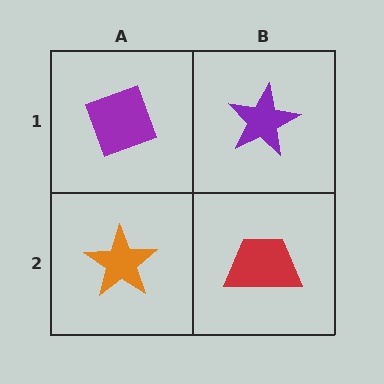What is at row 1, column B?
A purple star.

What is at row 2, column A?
An orange star.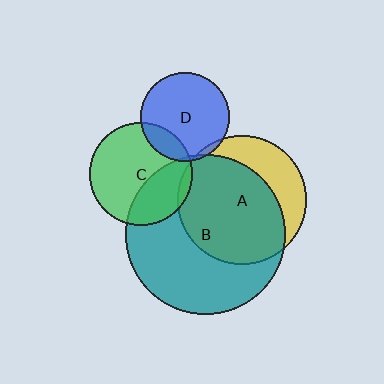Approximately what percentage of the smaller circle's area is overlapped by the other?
Approximately 5%.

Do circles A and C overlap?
Yes.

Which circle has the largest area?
Circle B (teal).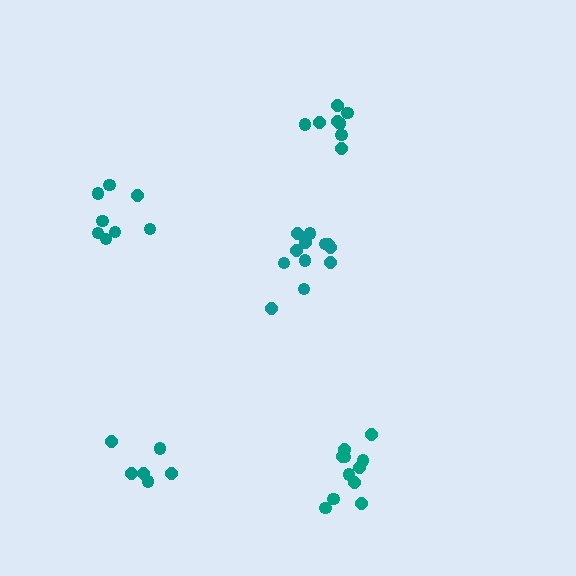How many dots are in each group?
Group 1: 8 dots, Group 2: 11 dots, Group 3: 8 dots, Group 4: 6 dots, Group 5: 12 dots (45 total).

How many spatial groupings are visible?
There are 5 spatial groupings.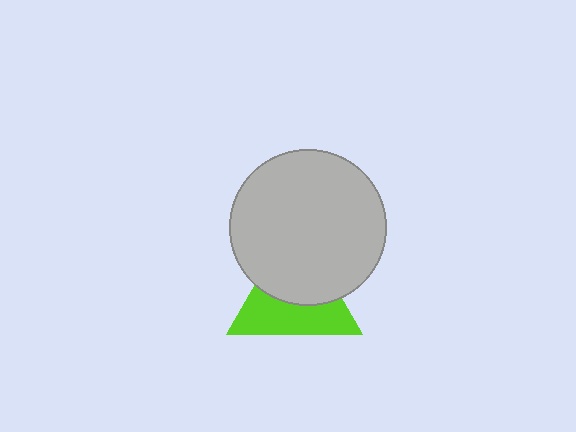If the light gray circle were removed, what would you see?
You would see the complete lime triangle.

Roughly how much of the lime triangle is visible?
About half of it is visible (roughly 50%).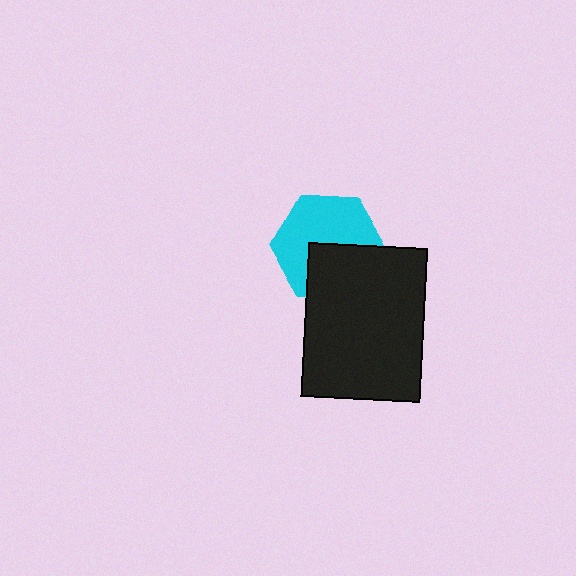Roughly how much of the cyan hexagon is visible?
About half of it is visible (roughly 61%).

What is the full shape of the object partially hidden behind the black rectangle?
The partially hidden object is a cyan hexagon.